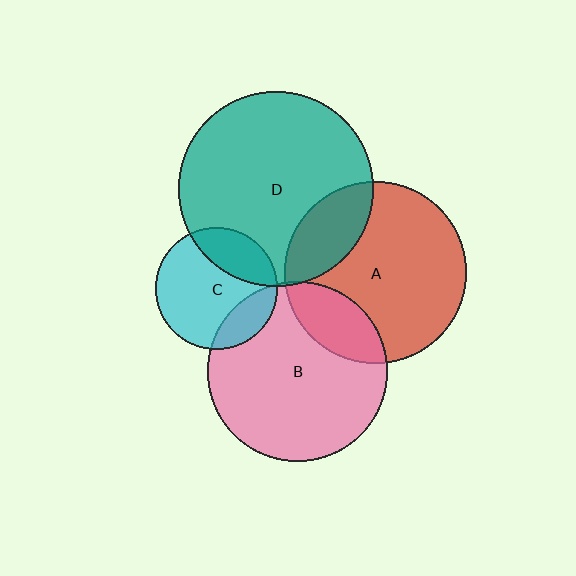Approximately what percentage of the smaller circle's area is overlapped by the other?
Approximately 5%.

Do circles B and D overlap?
Yes.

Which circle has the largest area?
Circle D (teal).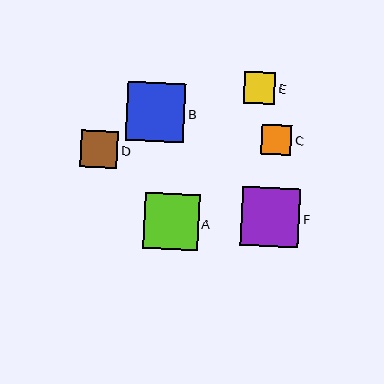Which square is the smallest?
Square C is the smallest with a size of approximately 30 pixels.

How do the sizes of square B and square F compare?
Square B and square F are approximately the same size.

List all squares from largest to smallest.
From largest to smallest: B, F, A, D, E, C.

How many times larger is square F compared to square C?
Square F is approximately 2.0 times the size of square C.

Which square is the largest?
Square B is the largest with a size of approximately 59 pixels.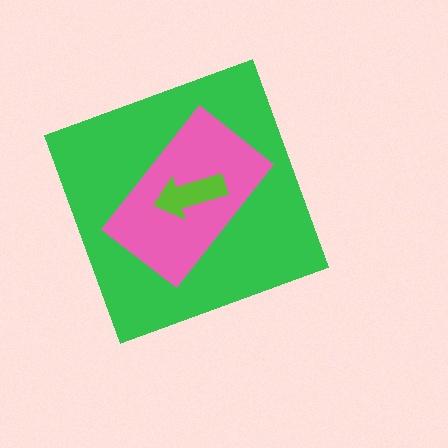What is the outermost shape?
The green diamond.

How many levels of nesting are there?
3.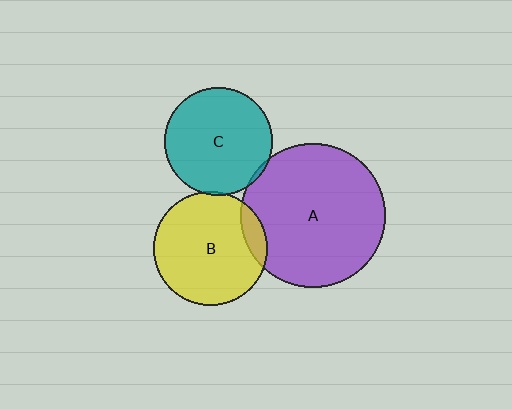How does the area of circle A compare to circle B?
Approximately 1.6 times.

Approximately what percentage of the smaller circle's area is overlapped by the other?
Approximately 5%.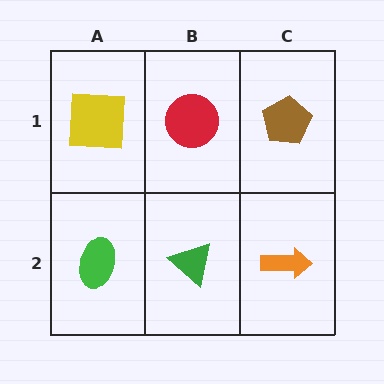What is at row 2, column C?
An orange arrow.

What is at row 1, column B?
A red circle.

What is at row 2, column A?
A green ellipse.